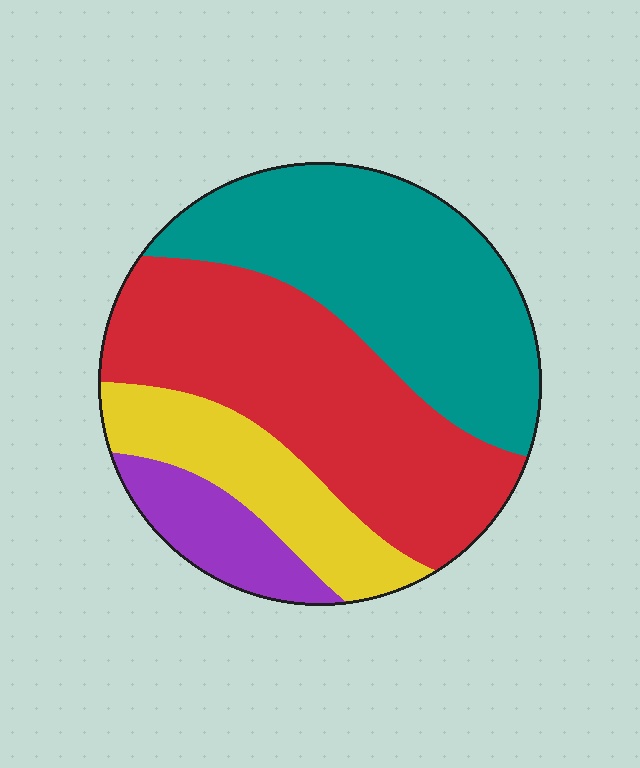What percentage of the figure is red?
Red covers around 40% of the figure.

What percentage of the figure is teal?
Teal takes up about three eighths (3/8) of the figure.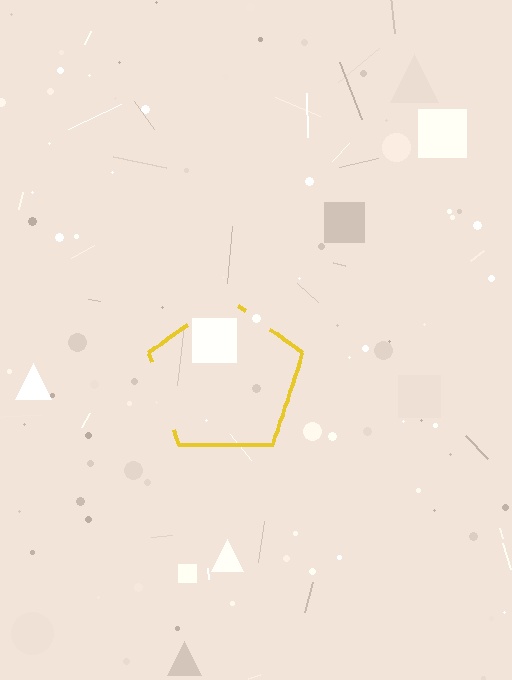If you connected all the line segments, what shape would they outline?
They would outline a pentagon.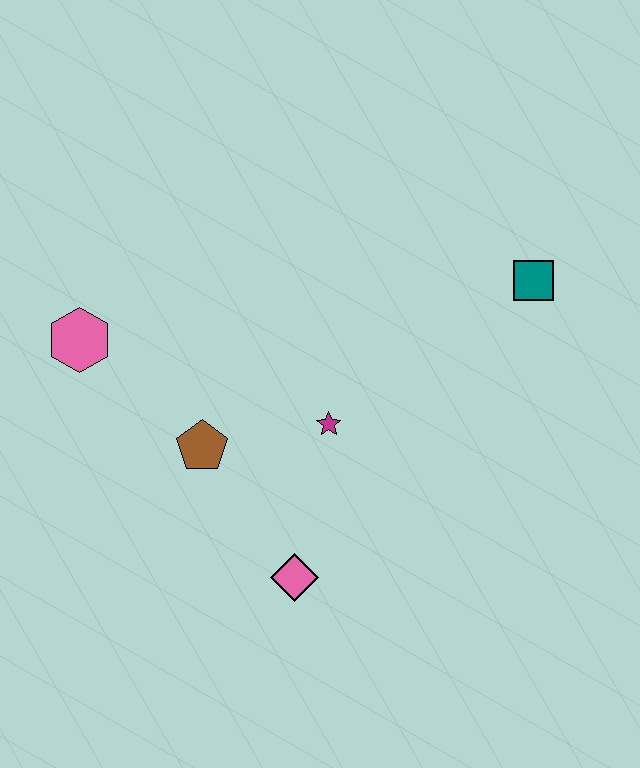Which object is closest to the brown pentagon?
The magenta star is closest to the brown pentagon.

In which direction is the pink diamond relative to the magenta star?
The pink diamond is below the magenta star.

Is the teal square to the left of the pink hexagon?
No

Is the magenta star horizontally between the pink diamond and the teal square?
Yes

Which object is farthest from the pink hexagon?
The teal square is farthest from the pink hexagon.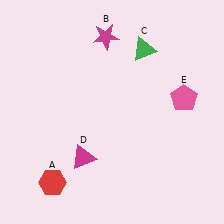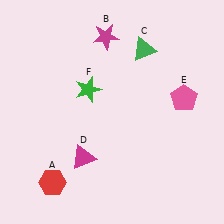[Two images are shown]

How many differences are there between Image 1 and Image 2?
There is 1 difference between the two images.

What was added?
A green star (F) was added in Image 2.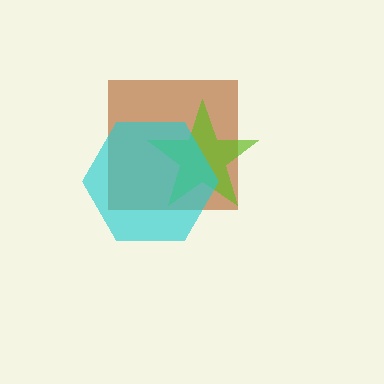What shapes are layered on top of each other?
The layered shapes are: a brown square, a lime star, a cyan hexagon.